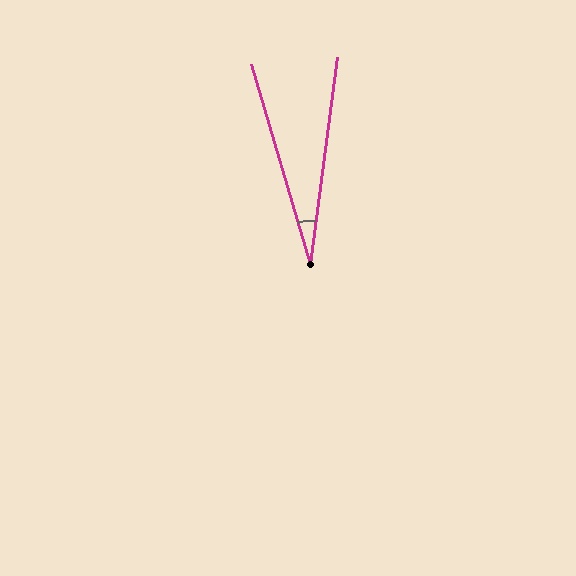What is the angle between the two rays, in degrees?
Approximately 24 degrees.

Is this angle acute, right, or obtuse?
It is acute.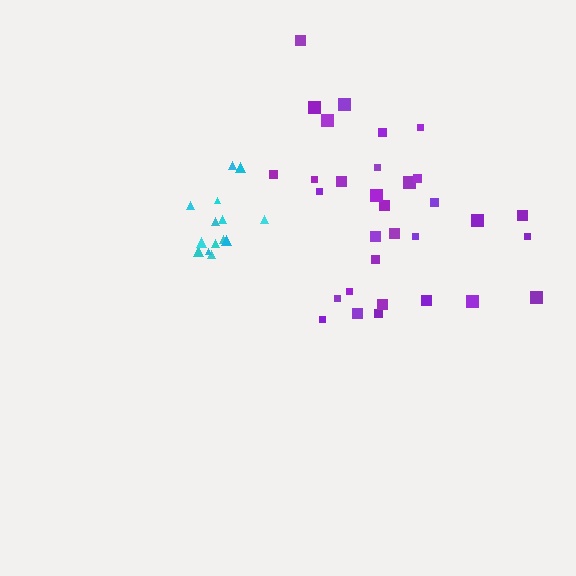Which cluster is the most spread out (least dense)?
Purple.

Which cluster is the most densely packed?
Cyan.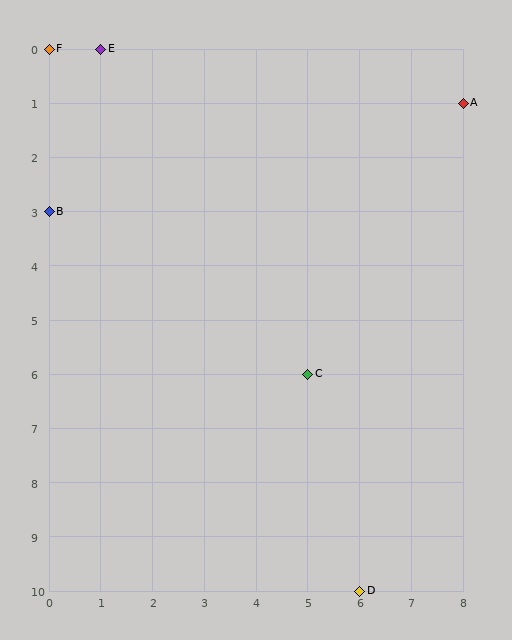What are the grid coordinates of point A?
Point A is at grid coordinates (8, 1).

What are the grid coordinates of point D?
Point D is at grid coordinates (6, 10).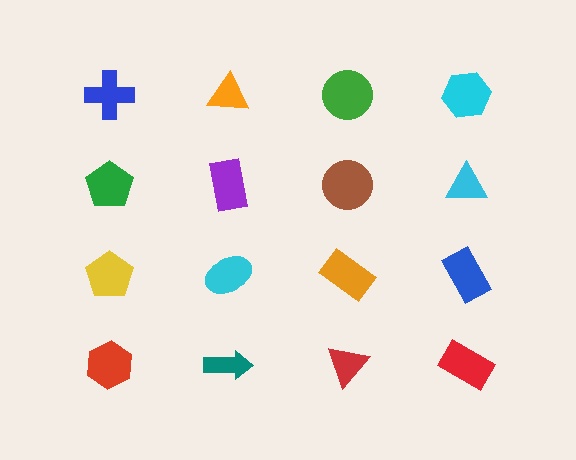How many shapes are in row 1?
4 shapes.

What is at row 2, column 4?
A cyan triangle.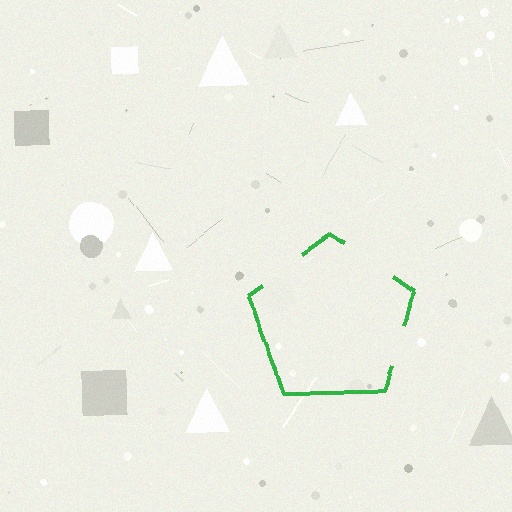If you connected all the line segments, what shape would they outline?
They would outline a pentagon.